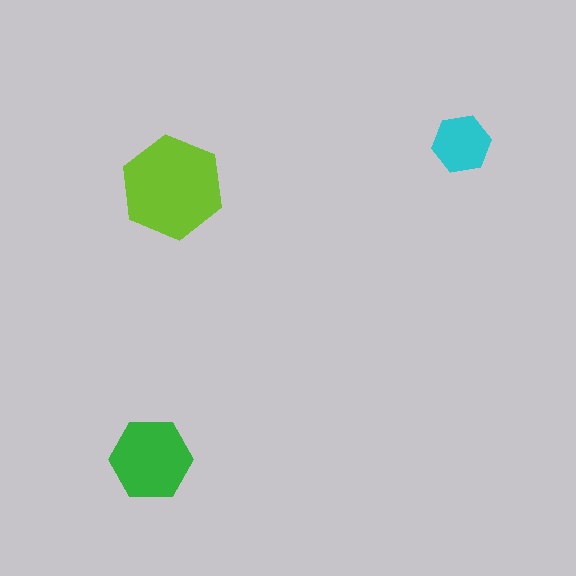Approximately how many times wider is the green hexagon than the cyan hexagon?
About 1.5 times wider.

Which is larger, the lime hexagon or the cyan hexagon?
The lime one.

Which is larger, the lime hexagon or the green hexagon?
The lime one.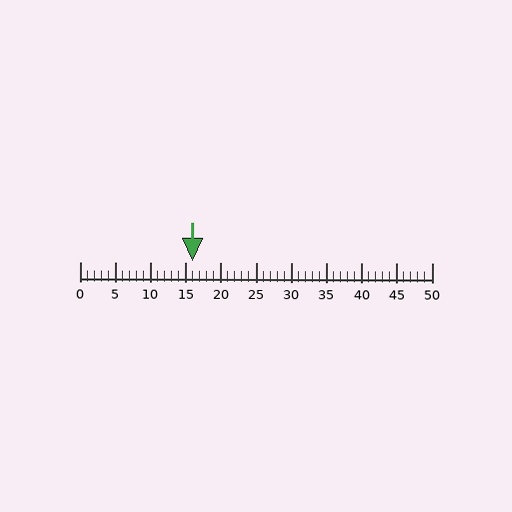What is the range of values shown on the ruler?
The ruler shows values from 0 to 50.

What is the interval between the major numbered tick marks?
The major tick marks are spaced 5 units apart.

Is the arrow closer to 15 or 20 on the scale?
The arrow is closer to 15.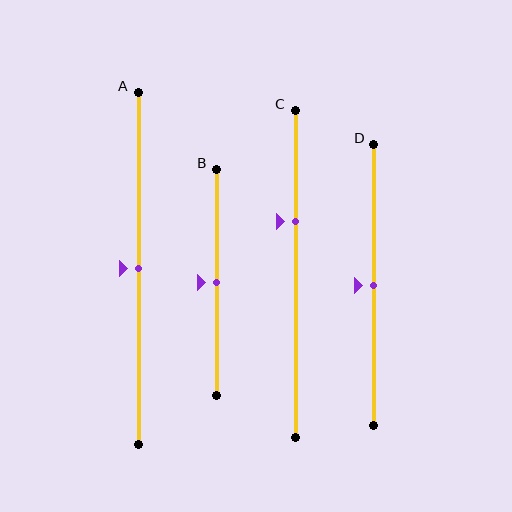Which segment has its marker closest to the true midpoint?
Segment A has its marker closest to the true midpoint.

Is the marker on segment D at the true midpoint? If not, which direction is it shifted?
Yes, the marker on segment D is at the true midpoint.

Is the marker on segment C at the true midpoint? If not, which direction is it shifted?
No, the marker on segment C is shifted upward by about 16% of the segment length.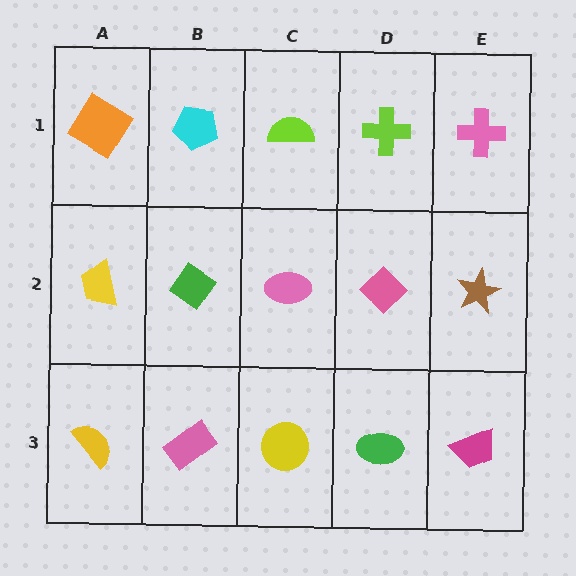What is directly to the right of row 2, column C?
A pink diamond.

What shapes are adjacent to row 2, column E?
A pink cross (row 1, column E), a magenta trapezoid (row 3, column E), a pink diamond (row 2, column D).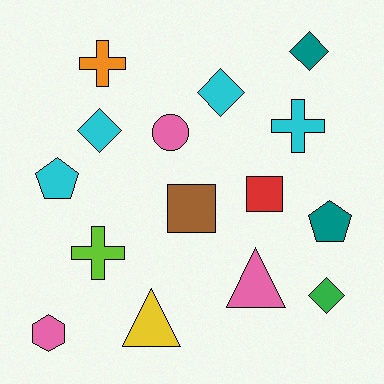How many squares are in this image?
There are 2 squares.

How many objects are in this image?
There are 15 objects.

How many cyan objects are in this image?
There are 4 cyan objects.